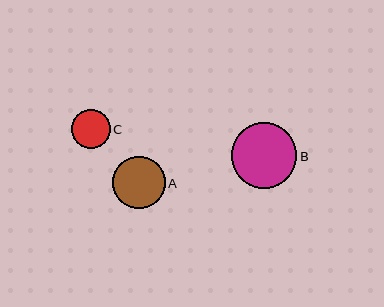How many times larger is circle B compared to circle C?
Circle B is approximately 1.7 times the size of circle C.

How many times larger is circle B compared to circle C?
Circle B is approximately 1.7 times the size of circle C.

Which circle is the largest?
Circle B is the largest with a size of approximately 66 pixels.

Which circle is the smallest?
Circle C is the smallest with a size of approximately 39 pixels.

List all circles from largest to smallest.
From largest to smallest: B, A, C.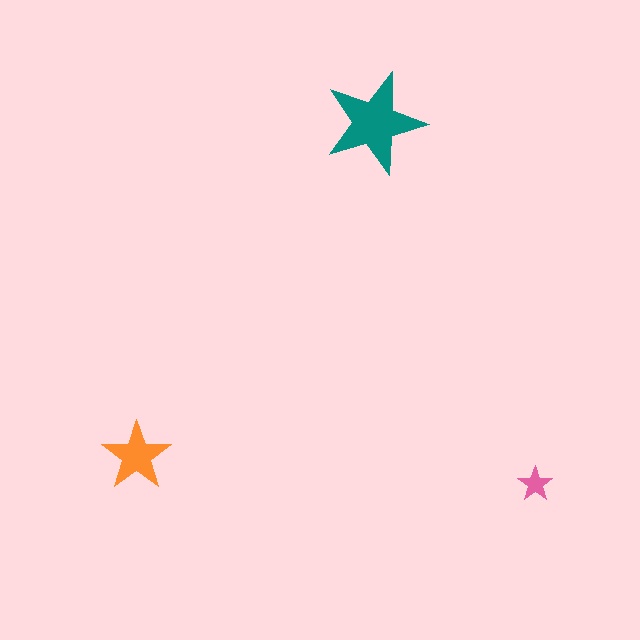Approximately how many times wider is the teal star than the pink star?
About 3 times wider.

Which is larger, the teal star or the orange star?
The teal one.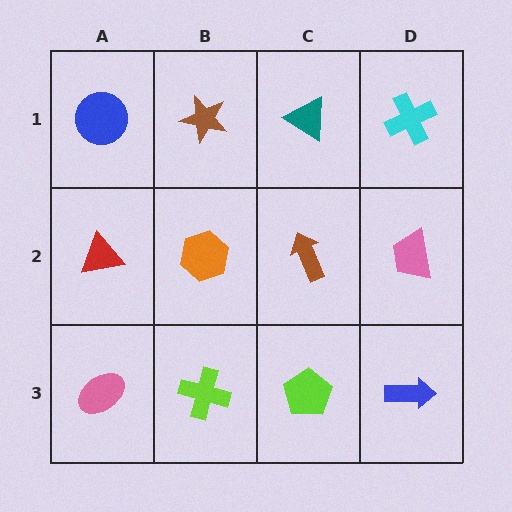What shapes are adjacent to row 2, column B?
A brown star (row 1, column B), a lime cross (row 3, column B), a red triangle (row 2, column A), a brown arrow (row 2, column C).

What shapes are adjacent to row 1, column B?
An orange hexagon (row 2, column B), a blue circle (row 1, column A), a teal triangle (row 1, column C).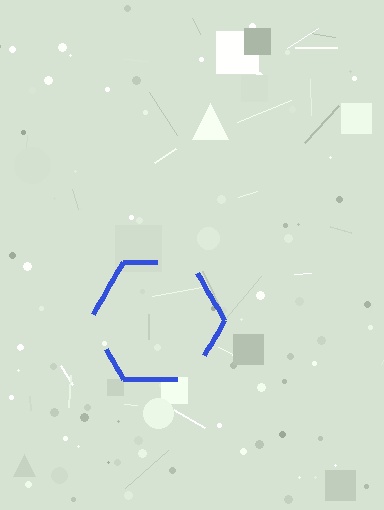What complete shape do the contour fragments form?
The contour fragments form a hexagon.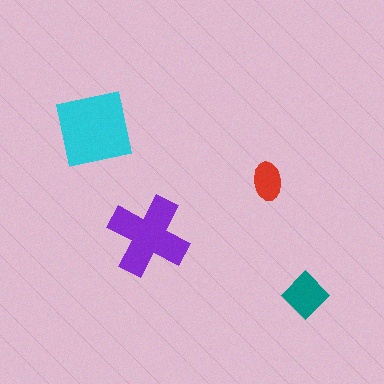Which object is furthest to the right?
The teal diamond is rightmost.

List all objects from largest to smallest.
The cyan square, the purple cross, the teal diamond, the red ellipse.